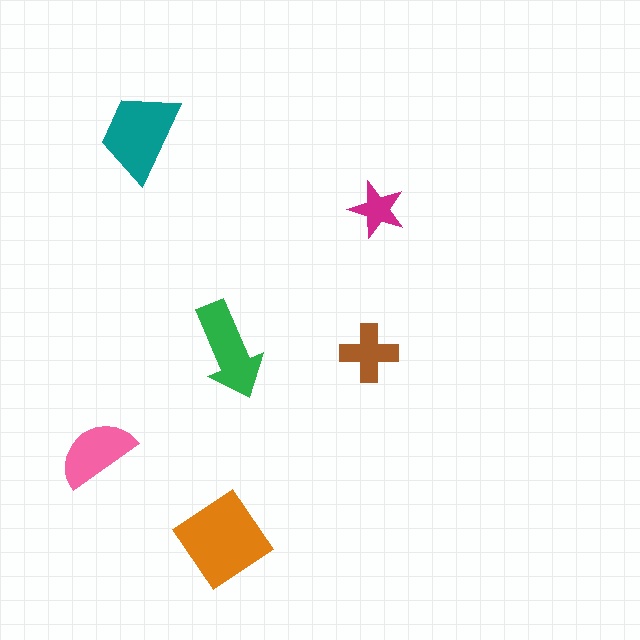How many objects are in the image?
There are 6 objects in the image.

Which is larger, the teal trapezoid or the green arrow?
The teal trapezoid.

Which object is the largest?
The orange diamond.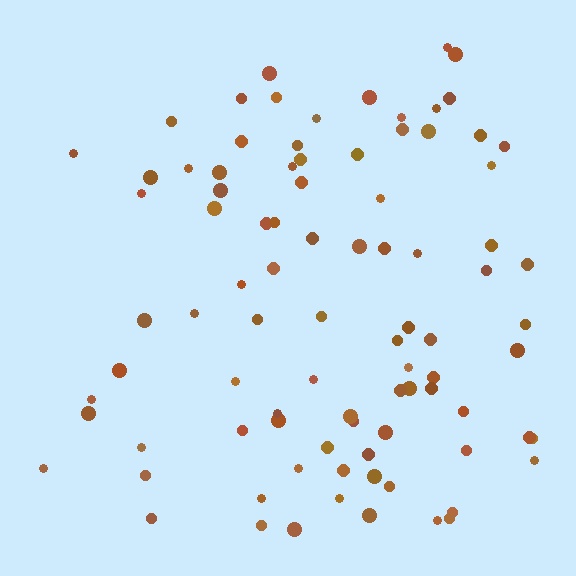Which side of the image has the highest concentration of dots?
The right.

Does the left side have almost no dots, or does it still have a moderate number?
Still a moderate number, just noticeably fewer than the right.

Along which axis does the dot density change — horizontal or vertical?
Horizontal.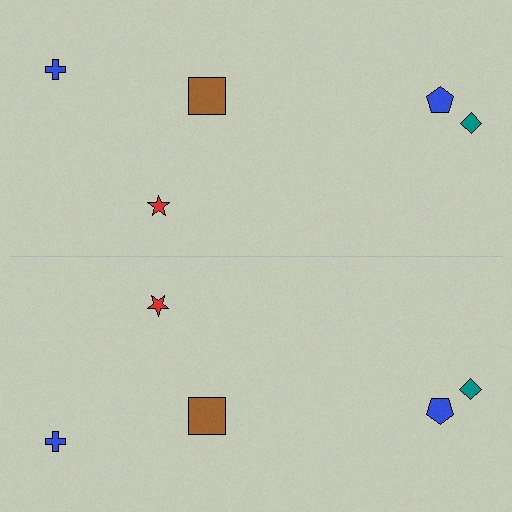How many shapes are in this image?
There are 10 shapes in this image.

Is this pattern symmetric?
Yes, this pattern has bilateral (reflection) symmetry.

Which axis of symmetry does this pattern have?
The pattern has a horizontal axis of symmetry running through the center of the image.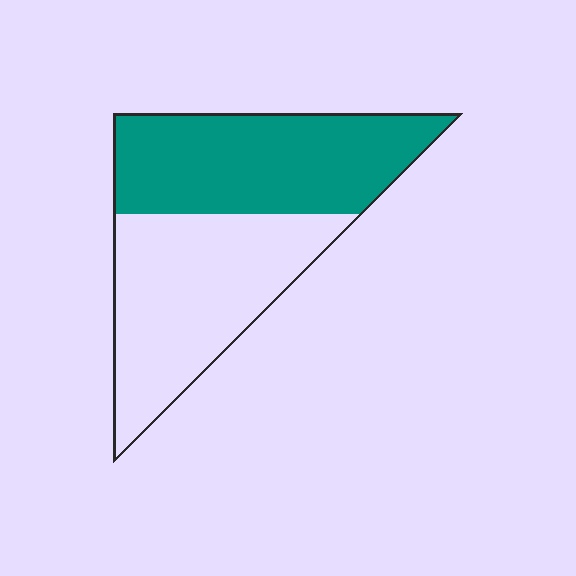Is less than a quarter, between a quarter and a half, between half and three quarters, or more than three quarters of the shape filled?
Between a quarter and a half.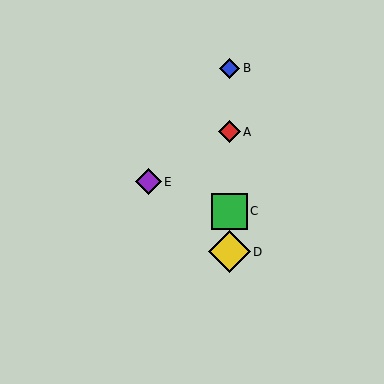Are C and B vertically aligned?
Yes, both are at x≈229.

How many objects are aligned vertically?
4 objects (A, B, C, D) are aligned vertically.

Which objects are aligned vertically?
Objects A, B, C, D are aligned vertically.